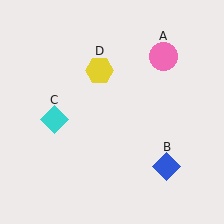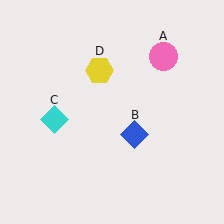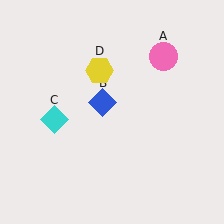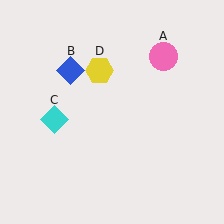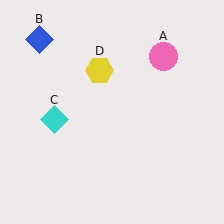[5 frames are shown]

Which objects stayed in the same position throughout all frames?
Pink circle (object A) and cyan diamond (object C) and yellow hexagon (object D) remained stationary.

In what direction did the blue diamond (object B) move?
The blue diamond (object B) moved up and to the left.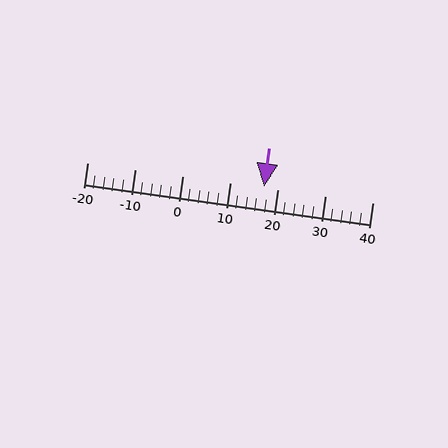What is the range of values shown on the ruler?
The ruler shows values from -20 to 40.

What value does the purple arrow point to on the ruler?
The purple arrow points to approximately 17.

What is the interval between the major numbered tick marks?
The major tick marks are spaced 10 units apart.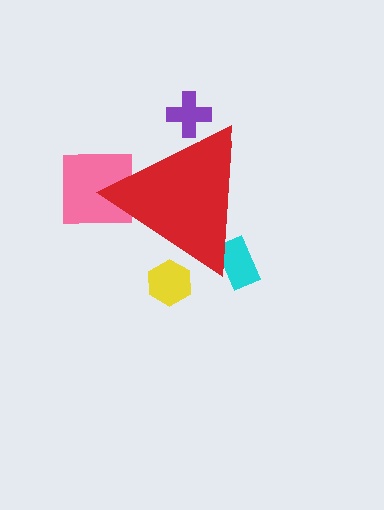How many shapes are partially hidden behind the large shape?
4 shapes are partially hidden.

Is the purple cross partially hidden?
Yes, the purple cross is partially hidden behind the red triangle.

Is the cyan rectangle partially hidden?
Yes, the cyan rectangle is partially hidden behind the red triangle.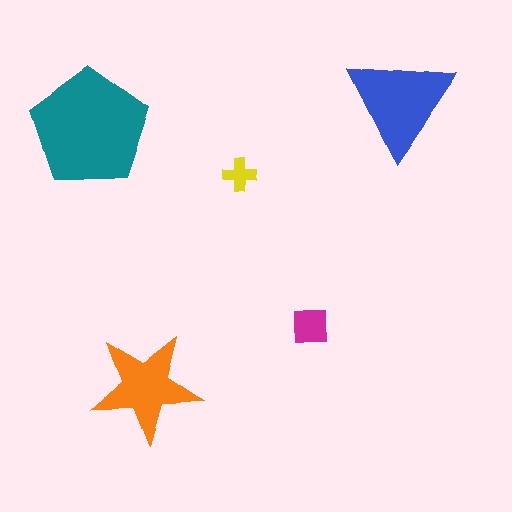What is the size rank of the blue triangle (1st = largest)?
2nd.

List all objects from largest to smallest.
The teal pentagon, the blue triangle, the orange star, the magenta square, the yellow cross.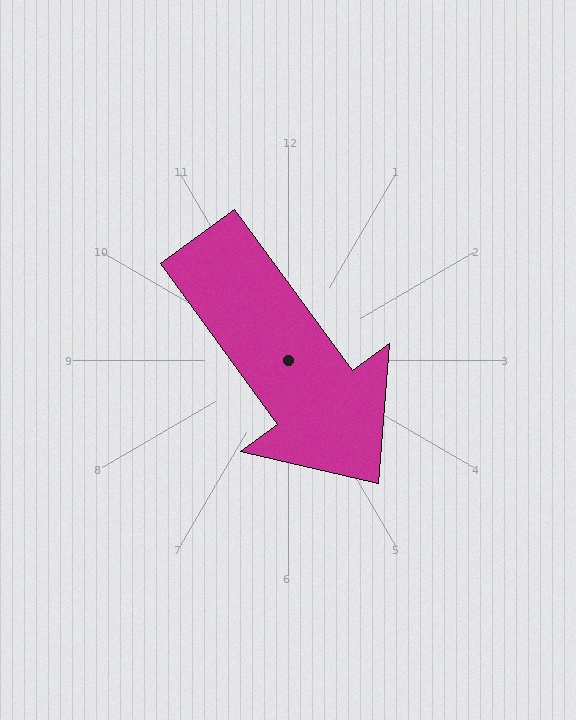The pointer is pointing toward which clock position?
Roughly 5 o'clock.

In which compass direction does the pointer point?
Southeast.